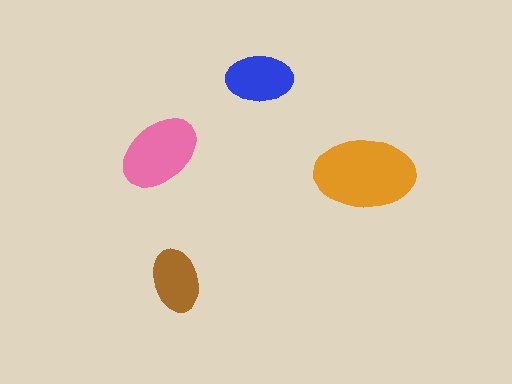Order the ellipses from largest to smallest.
the orange one, the pink one, the blue one, the brown one.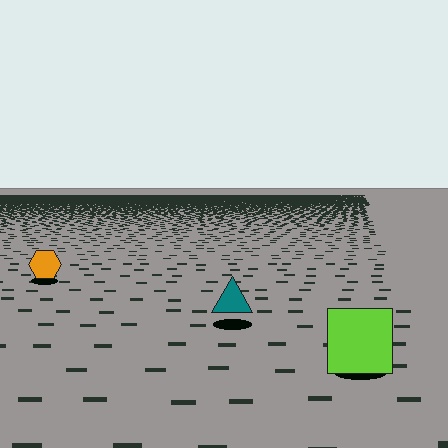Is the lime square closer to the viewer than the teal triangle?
Yes. The lime square is closer — you can tell from the texture gradient: the ground texture is coarser near it.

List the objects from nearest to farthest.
From nearest to farthest: the lime square, the teal triangle, the orange hexagon.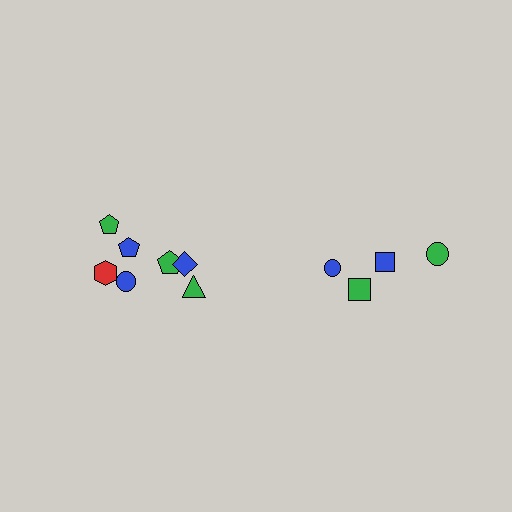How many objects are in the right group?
There are 4 objects.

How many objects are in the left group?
There are 7 objects.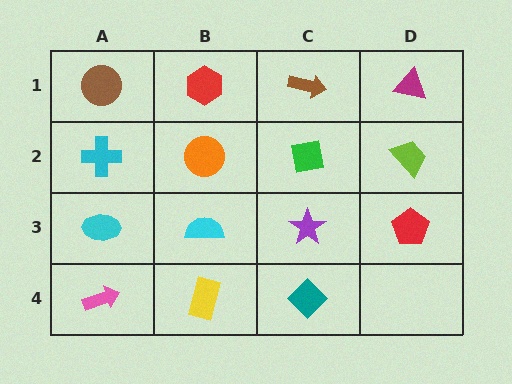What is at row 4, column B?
A yellow rectangle.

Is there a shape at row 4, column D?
No, that cell is empty.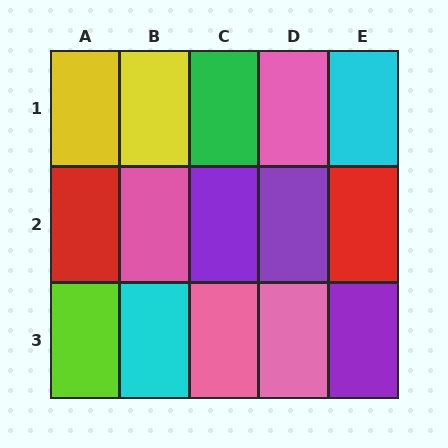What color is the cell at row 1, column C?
Green.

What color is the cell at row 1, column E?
Cyan.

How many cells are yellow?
2 cells are yellow.